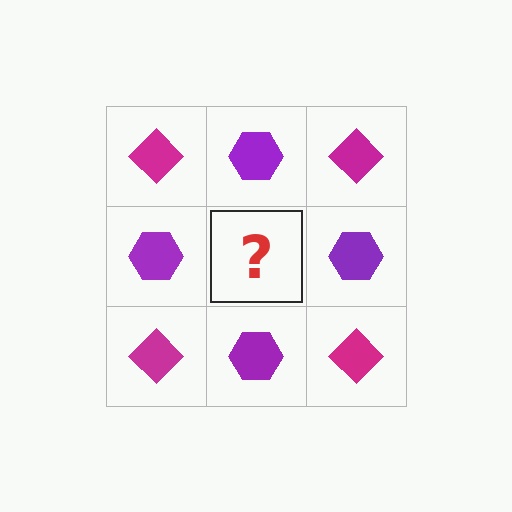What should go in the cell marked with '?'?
The missing cell should contain a magenta diamond.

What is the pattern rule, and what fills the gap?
The rule is that it alternates magenta diamond and purple hexagon in a checkerboard pattern. The gap should be filled with a magenta diamond.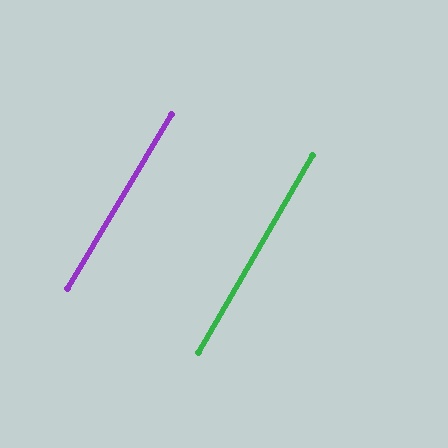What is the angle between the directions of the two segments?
Approximately 1 degree.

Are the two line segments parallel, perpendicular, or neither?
Parallel — their directions differ by only 1.0°.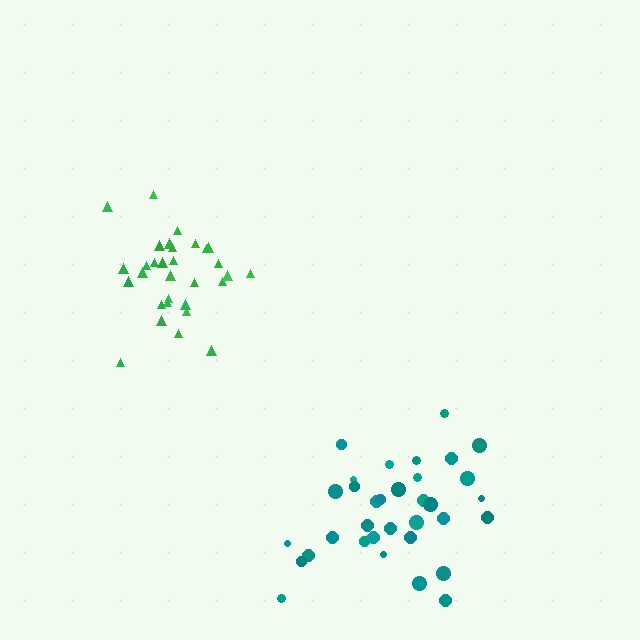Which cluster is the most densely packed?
Green.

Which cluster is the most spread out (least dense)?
Teal.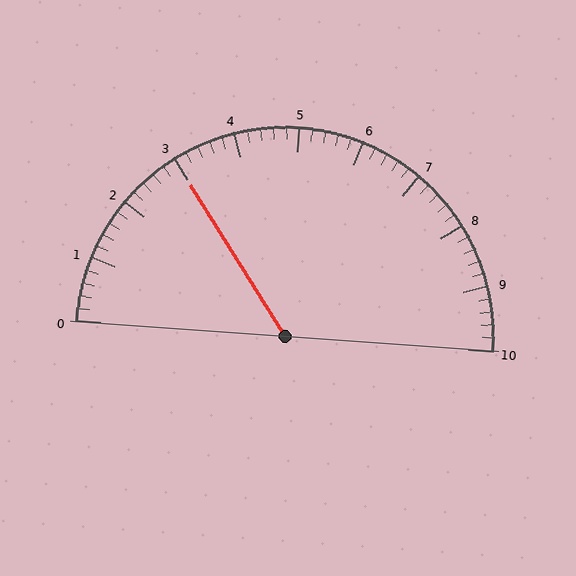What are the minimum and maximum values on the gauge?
The gauge ranges from 0 to 10.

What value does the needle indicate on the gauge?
The needle indicates approximately 3.0.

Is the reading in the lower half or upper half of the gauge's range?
The reading is in the lower half of the range (0 to 10).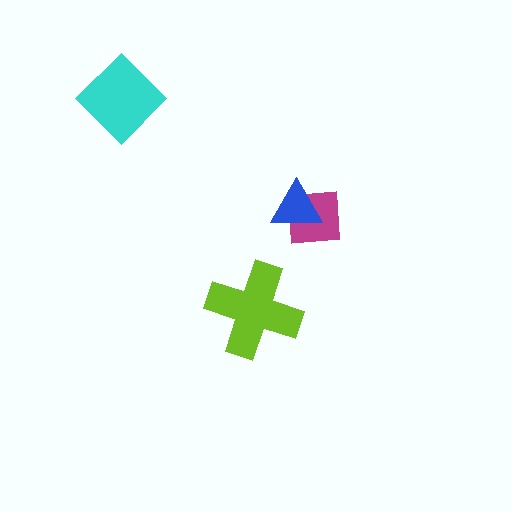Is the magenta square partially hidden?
Yes, it is partially covered by another shape.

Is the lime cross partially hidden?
No, no other shape covers it.